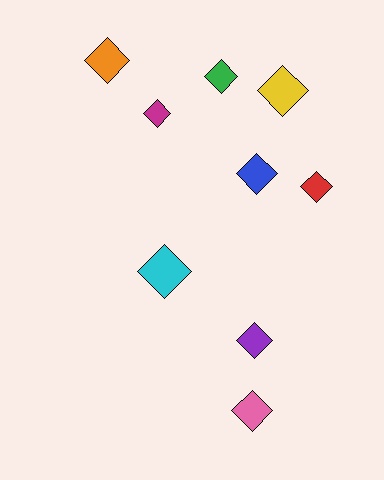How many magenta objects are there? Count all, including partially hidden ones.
There is 1 magenta object.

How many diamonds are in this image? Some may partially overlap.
There are 9 diamonds.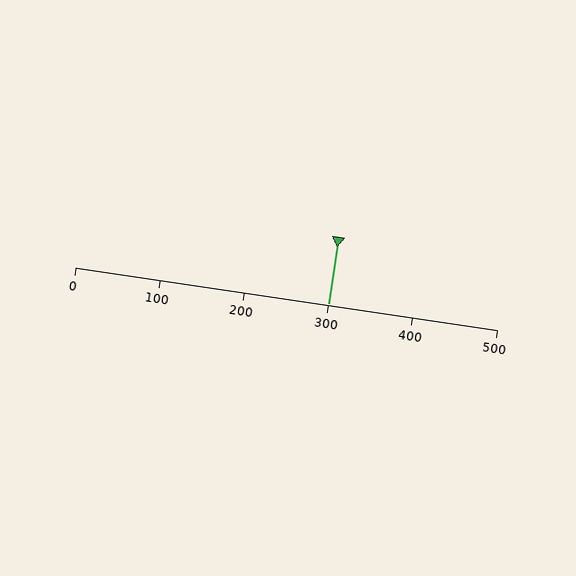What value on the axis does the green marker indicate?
The marker indicates approximately 300.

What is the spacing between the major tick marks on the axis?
The major ticks are spaced 100 apart.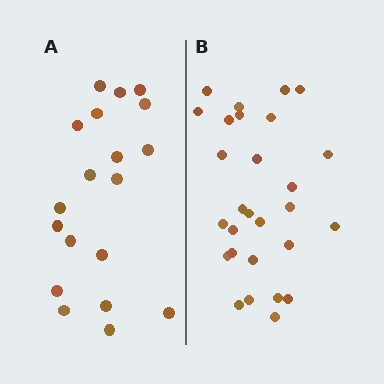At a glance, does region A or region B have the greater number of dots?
Region B (the right region) has more dots.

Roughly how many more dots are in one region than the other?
Region B has roughly 8 or so more dots than region A.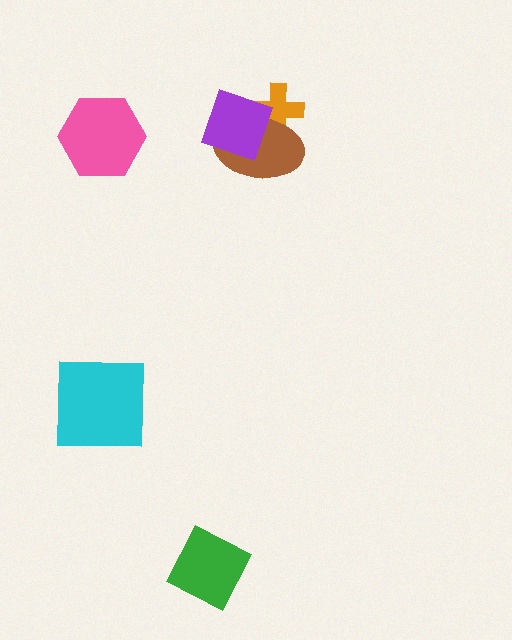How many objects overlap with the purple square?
2 objects overlap with the purple square.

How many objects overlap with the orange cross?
2 objects overlap with the orange cross.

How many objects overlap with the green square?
0 objects overlap with the green square.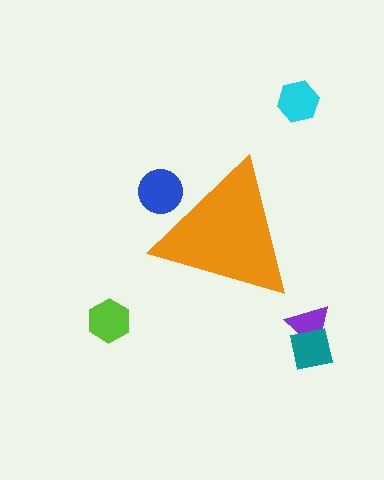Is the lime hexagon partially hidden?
No, the lime hexagon is fully visible.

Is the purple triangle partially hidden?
No, the purple triangle is fully visible.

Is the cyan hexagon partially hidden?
No, the cyan hexagon is fully visible.